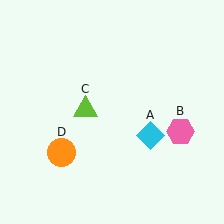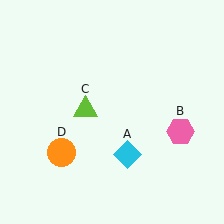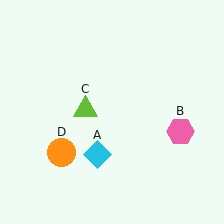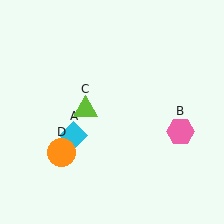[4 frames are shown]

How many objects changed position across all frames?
1 object changed position: cyan diamond (object A).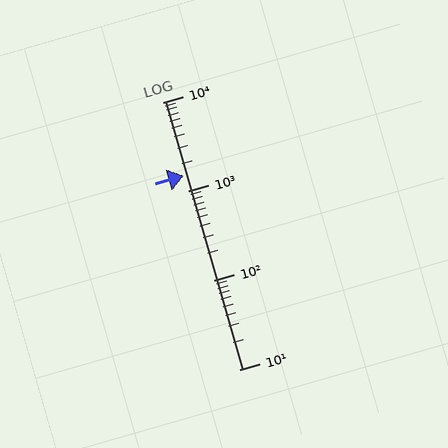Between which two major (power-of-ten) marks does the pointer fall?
The pointer is between 1000 and 10000.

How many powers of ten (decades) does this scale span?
The scale spans 3 decades, from 10 to 10000.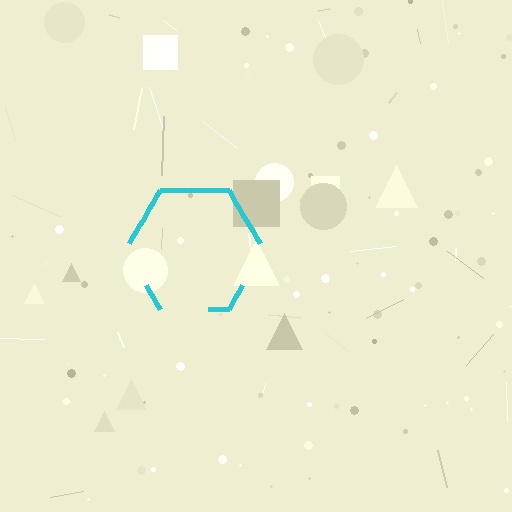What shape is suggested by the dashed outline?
The dashed outline suggests a hexagon.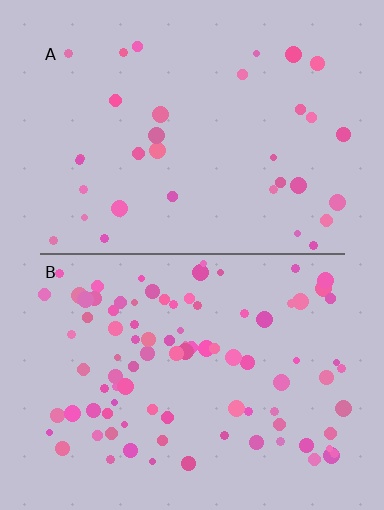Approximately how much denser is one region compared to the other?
Approximately 2.8× — region B over region A.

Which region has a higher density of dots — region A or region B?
B (the bottom).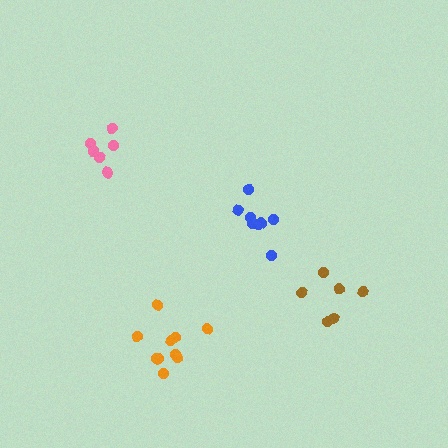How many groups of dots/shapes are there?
There are 4 groups.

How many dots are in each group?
Group 1: 10 dots, Group 2: 8 dots, Group 3: 6 dots, Group 4: 7 dots (31 total).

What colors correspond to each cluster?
The clusters are colored: orange, blue, brown, pink.